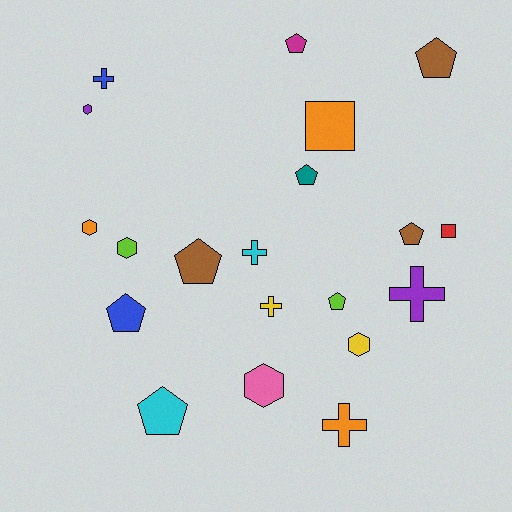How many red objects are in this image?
There is 1 red object.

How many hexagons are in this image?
There are 5 hexagons.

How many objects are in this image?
There are 20 objects.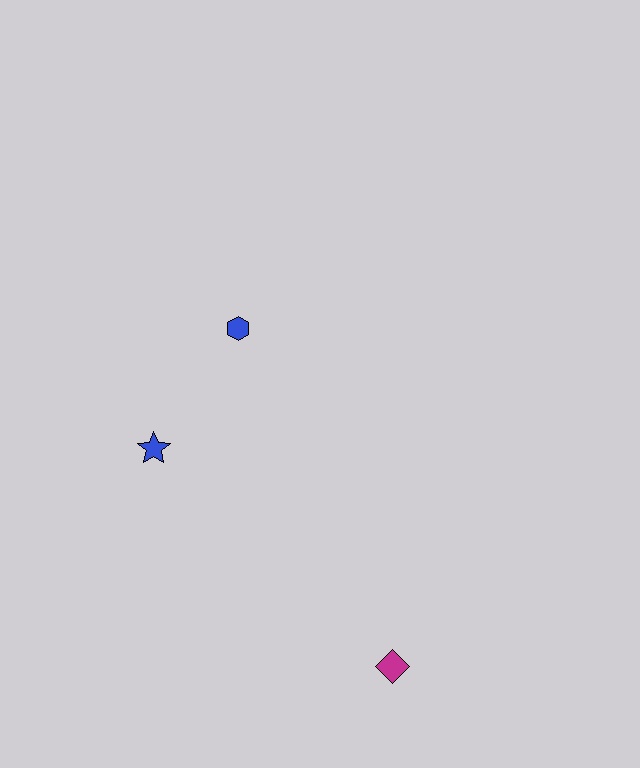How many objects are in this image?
There are 3 objects.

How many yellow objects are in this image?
There are no yellow objects.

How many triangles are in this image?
There are no triangles.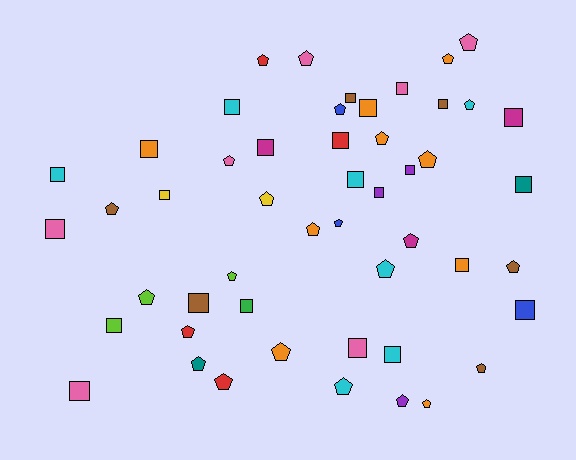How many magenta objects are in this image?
There are 3 magenta objects.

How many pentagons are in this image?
There are 26 pentagons.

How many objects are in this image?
There are 50 objects.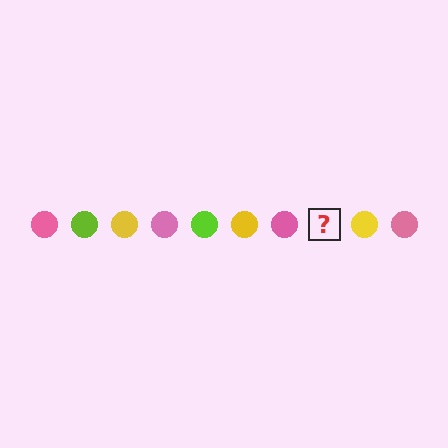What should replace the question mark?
The question mark should be replaced with a lime circle.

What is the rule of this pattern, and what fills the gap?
The rule is that the pattern cycles through pink, lime, yellow circles. The gap should be filled with a lime circle.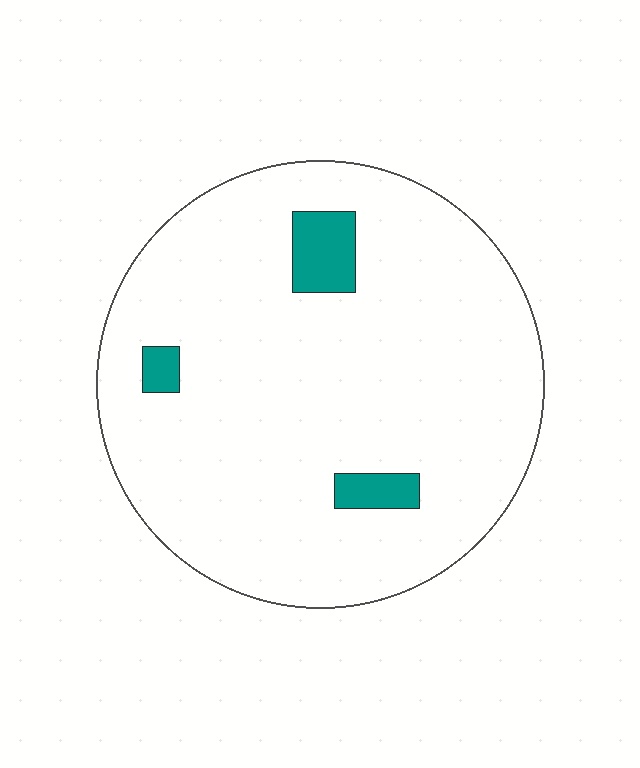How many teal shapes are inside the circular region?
3.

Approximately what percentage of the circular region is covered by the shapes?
Approximately 5%.